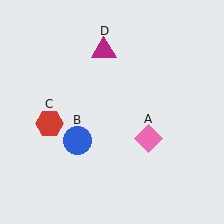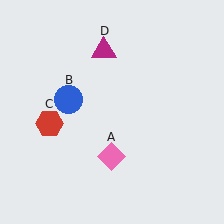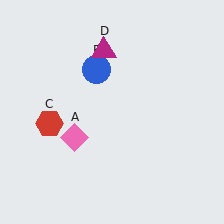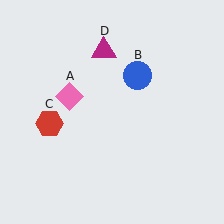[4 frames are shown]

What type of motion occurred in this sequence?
The pink diamond (object A), blue circle (object B) rotated clockwise around the center of the scene.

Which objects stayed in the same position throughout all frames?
Red hexagon (object C) and magenta triangle (object D) remained stationary.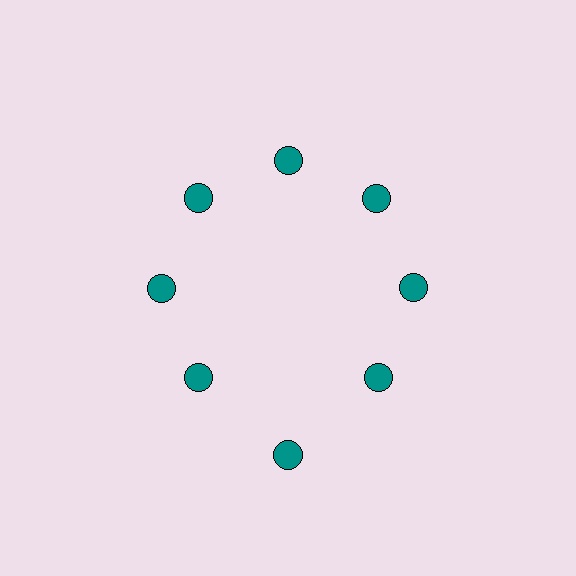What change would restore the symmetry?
The symmetry would be restored by moving it inward, back onto the ring so that all 8 circles sit at equal angles and equal distance from the center.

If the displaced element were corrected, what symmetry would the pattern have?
It would have 8-fold rotational symmetry — the pattern would map onto itself every 45 degrees.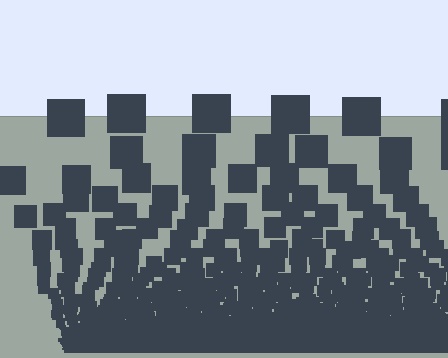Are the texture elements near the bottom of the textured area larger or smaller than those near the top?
Smaller. The gradient is inverted — elements near the bottom are smaller and denser.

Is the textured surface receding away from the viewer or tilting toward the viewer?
The surface appears to tilt toward the viewer. Texture elements get larger and sparser toward the top.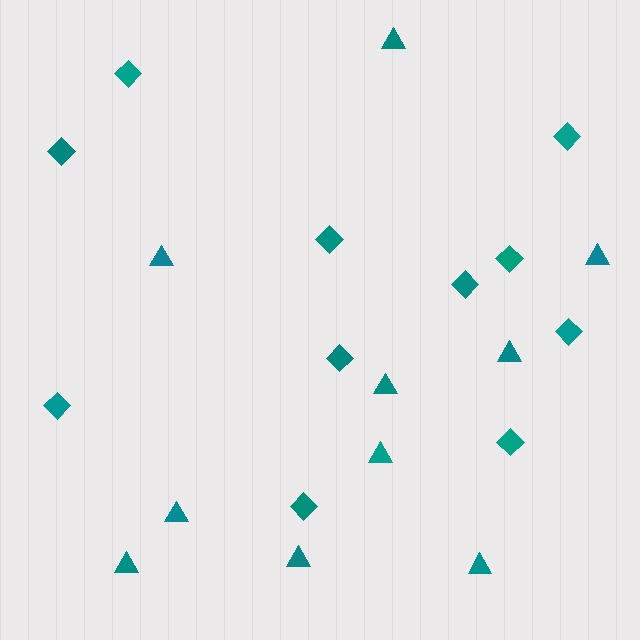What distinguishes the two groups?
There are 2 groups: one group of triangles (10) and one group of diamonds (11).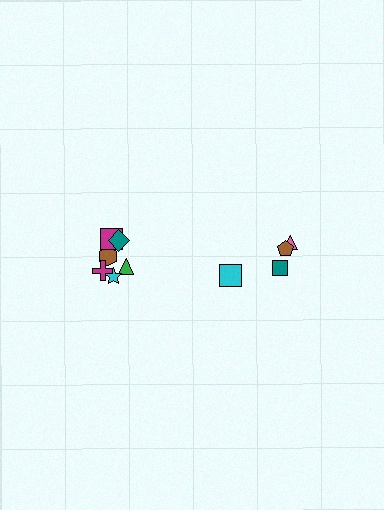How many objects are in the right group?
There are 4 objects.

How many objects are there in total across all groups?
There are 10 objects.